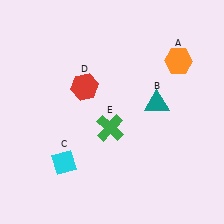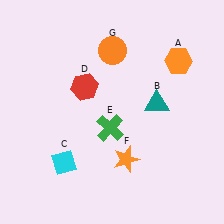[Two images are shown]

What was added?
An orange star (F), an orange circle (G) were added in Image 2.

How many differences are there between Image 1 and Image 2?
There are 2 differences between the two images.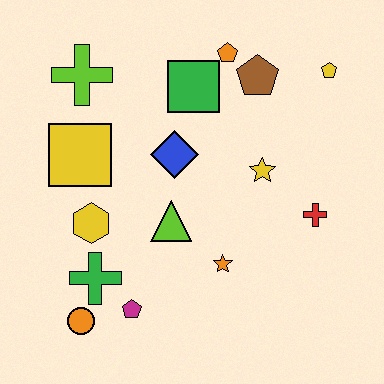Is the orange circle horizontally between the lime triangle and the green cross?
No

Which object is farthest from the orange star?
The lime cross is farthest from the orange star.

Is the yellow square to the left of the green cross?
Yes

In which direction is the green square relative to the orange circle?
The green square is above the orange circle.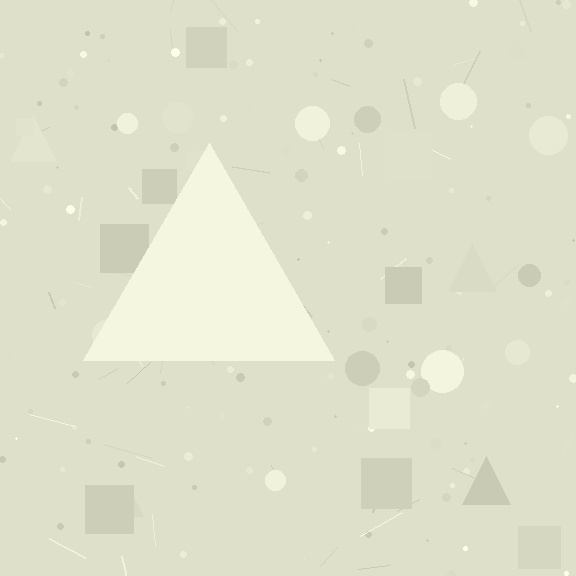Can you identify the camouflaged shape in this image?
The camouflaged shape is a triangle.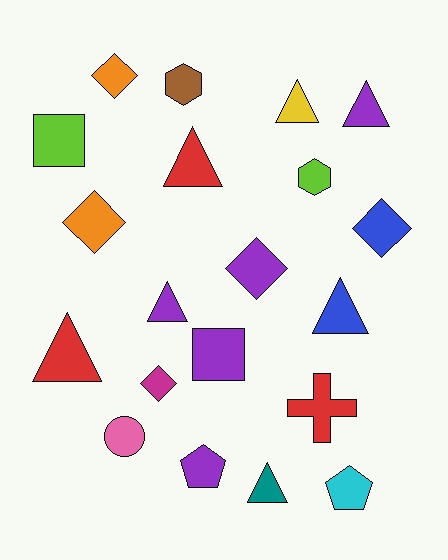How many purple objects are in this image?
There are 5 purple objects.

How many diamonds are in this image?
There are 5 diamonds.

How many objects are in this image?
There are 20 objects.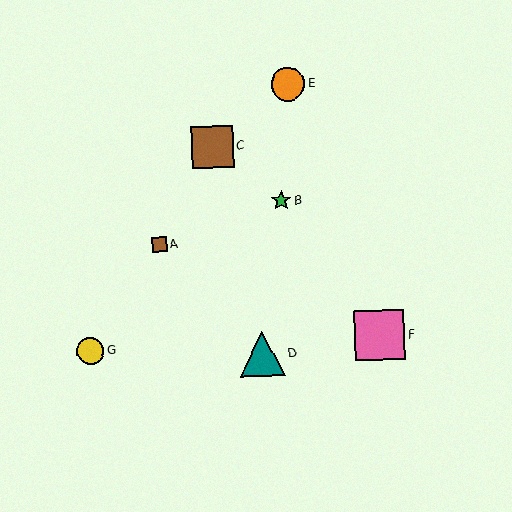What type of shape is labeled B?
Shape B is a green star.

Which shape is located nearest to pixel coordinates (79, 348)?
The yellow circle (labeled G) at (90, 351) is nearest to that location.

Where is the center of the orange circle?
The center of the orange circle is at (288, 84).